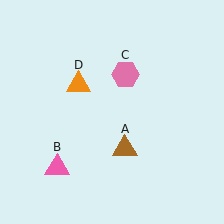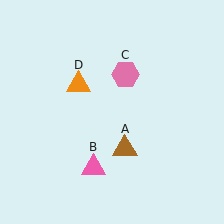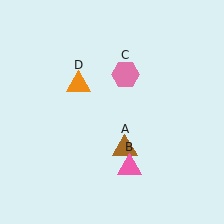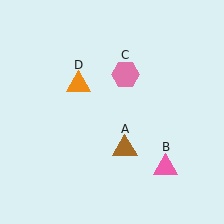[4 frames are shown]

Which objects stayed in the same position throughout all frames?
Brown triangle (object A) and pink hexagon (object C) and orange triangle (object D) remained stationary.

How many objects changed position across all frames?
1 object changed position: pink triangle (object B).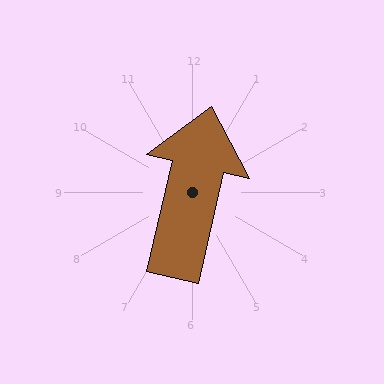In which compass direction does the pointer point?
North.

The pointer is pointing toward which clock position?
Roughly 12 o'clock.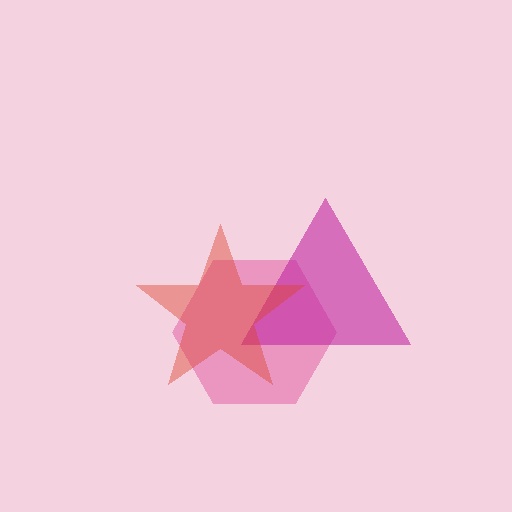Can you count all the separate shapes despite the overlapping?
Yes, there are 3 separate shapes.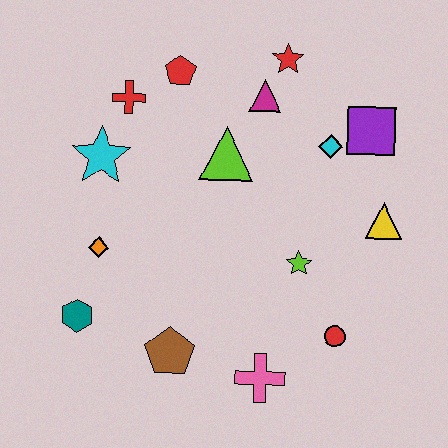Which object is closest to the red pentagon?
The red cross is closest to the red pentagon.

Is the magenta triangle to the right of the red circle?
No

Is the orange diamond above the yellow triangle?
No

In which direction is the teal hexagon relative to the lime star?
The teal hexagon is to the left of the lime star.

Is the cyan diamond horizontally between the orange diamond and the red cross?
No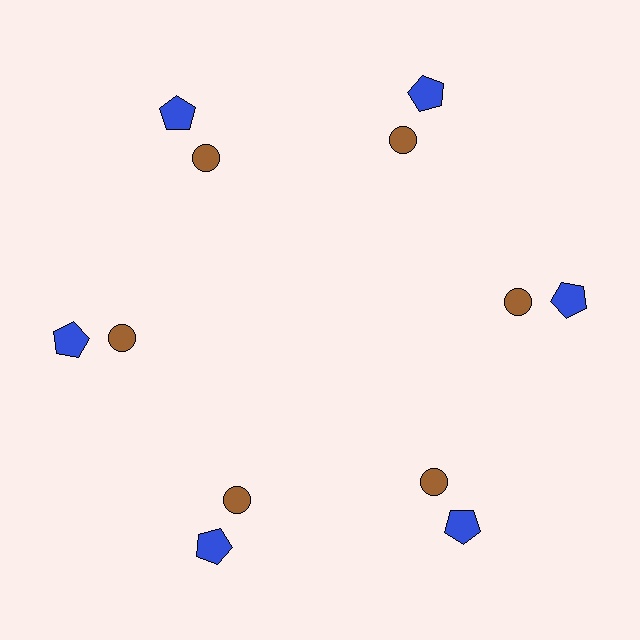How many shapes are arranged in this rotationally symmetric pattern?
There are 12 shapes, arranged in 6 groups of 2.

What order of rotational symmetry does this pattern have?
This pattern has 6-fold rotational symmetry.